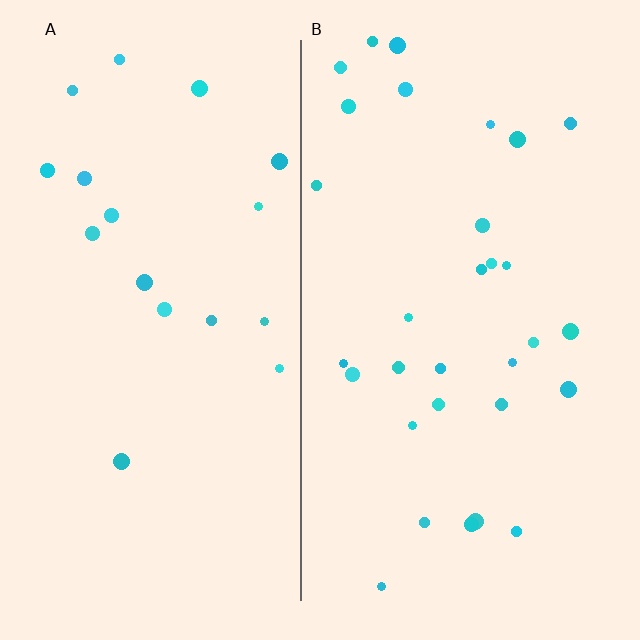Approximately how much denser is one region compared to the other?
Approximately 1.7× — region B over region A.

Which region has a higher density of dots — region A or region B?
B (the right).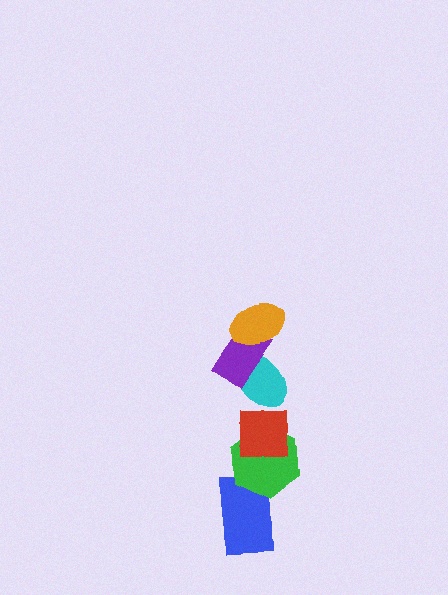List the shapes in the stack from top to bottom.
From top to bottom: the orange ellipse, the purple rectangle, the cyan ellipse, the red square, the green hexagon, the blue rectangle.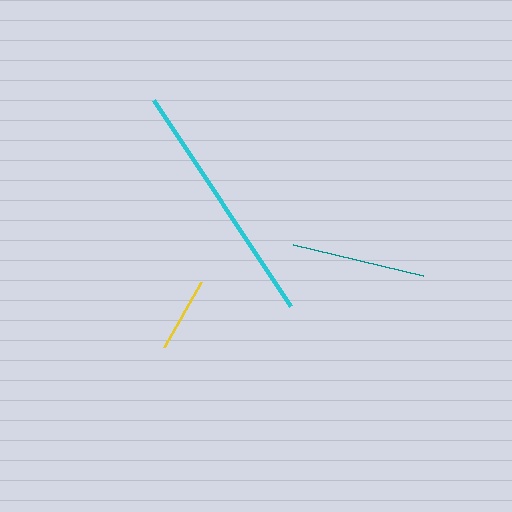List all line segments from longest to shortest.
From longest to shortest: cyan, teal, yellow.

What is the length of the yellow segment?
The yellow segment is approximately 75 pixels long.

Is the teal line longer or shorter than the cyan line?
The cyan line is longer than the teal line.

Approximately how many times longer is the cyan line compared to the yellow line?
The cyan line is approximately 3.3 times the length of the yellow line.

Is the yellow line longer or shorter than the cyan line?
The cyan line is longer than the yellow line.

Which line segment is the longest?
The cyan line is the longest at approximately 248 pixels.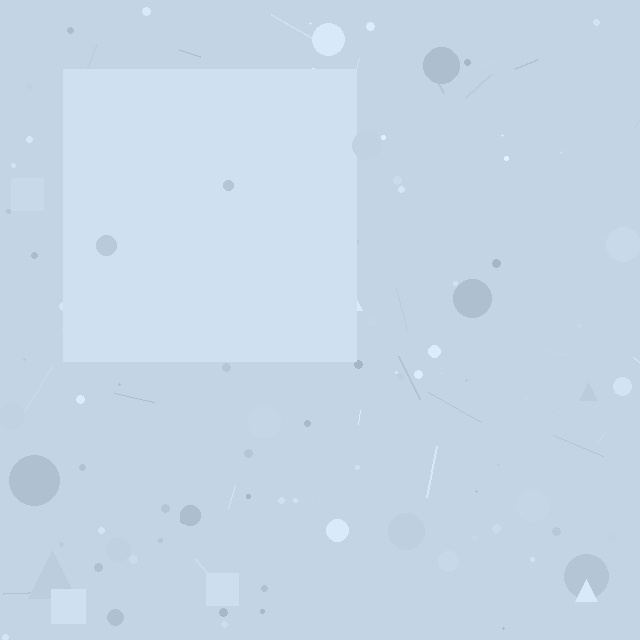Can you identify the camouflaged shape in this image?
The camouflaged shape is a square.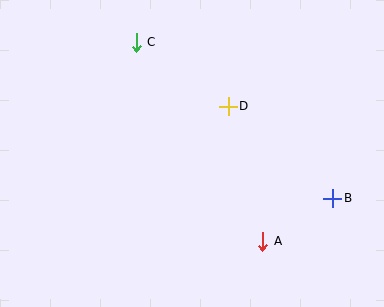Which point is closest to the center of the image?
Point D at (228, 106) is closest to the center.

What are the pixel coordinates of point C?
Point C is at (136, 42).